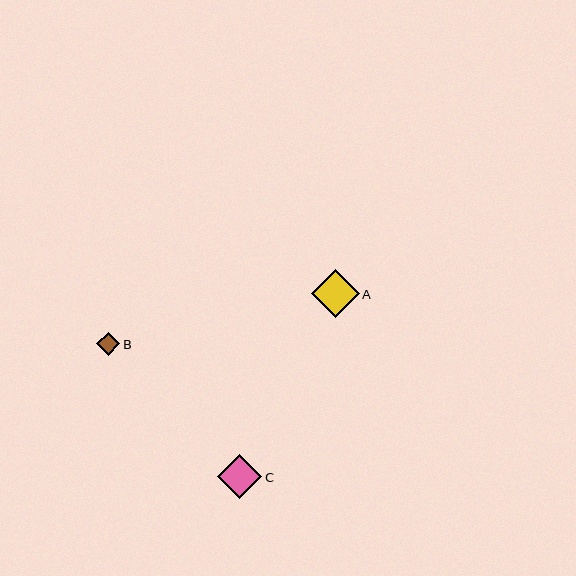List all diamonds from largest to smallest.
From largest to smallest: A, C, B.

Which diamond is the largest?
Diamond A is the largest with a size of approximately 48 pixels.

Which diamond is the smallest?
Diamond B is the smallest with a size of approximately 23 pixels.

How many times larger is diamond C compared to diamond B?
Diamond C is approximately 1.9 times the size of diamond B.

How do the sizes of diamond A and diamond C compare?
Diamond A and diamond C are approximately the same size.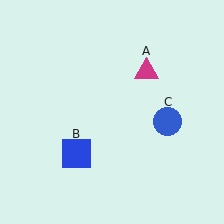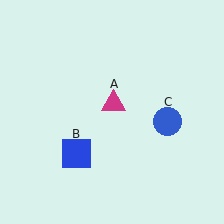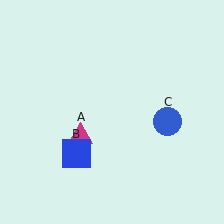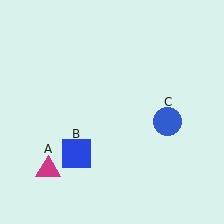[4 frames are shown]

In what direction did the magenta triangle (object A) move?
The magenta triangle (object A) moved down and to the left.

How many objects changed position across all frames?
1 object changed position: magenta triangle (object A).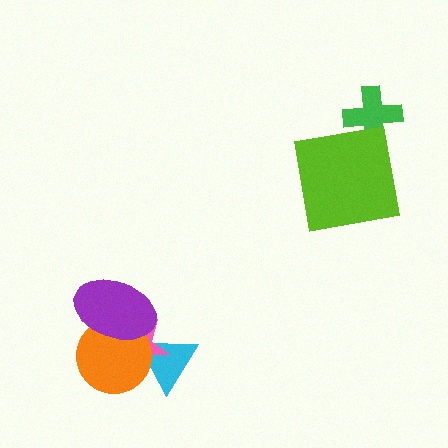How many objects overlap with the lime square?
0 objects overlap with the lime square.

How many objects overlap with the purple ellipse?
2 objects overlap with the purple ellipse.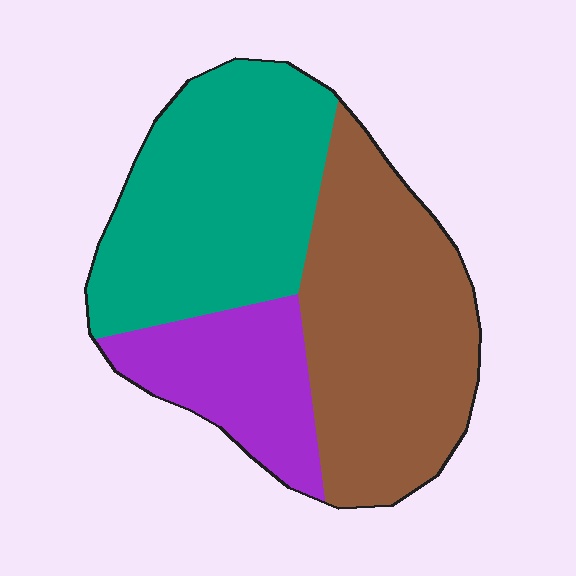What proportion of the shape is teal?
Teal takes up about two fifths (2/5) of the shape.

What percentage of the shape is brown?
Brown takes up between a third and a half of the shape.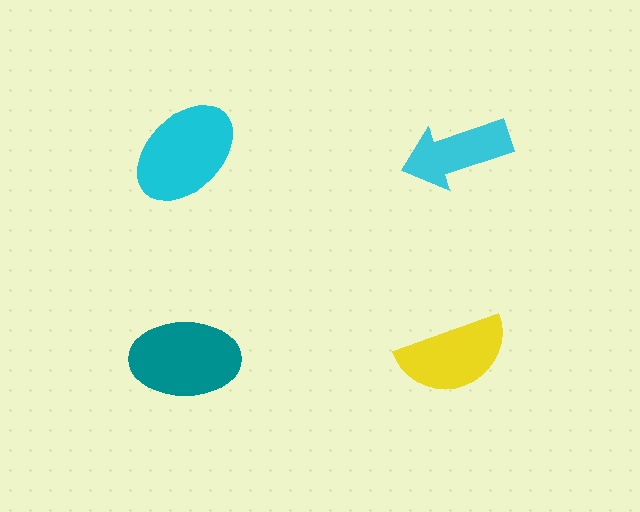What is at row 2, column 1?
A teal ellipse.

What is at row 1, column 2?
A cyan arrow.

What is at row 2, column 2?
A yellow semicircle.